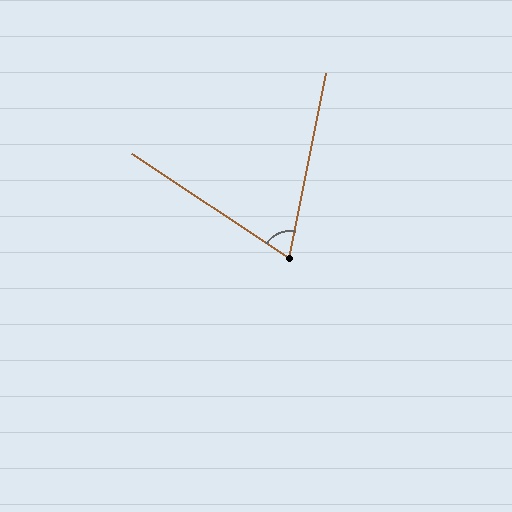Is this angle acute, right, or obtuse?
It is acute.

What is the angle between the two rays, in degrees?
Approximately 68 degrees.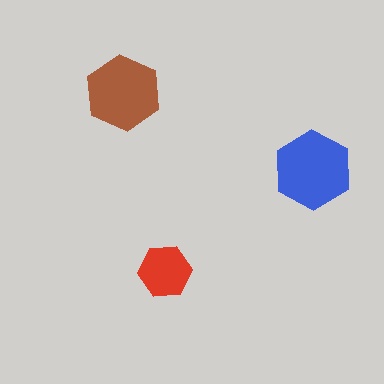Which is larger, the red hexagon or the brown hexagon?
The brown one.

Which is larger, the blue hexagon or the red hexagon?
The blue one.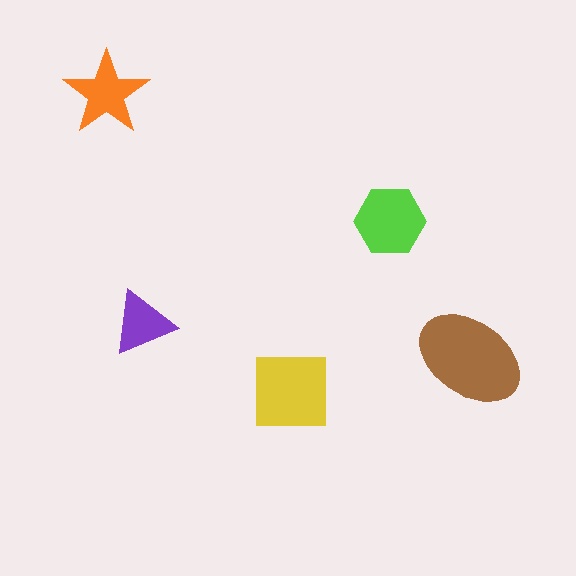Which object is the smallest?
The purple triangle.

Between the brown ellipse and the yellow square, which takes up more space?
The brown ellipse.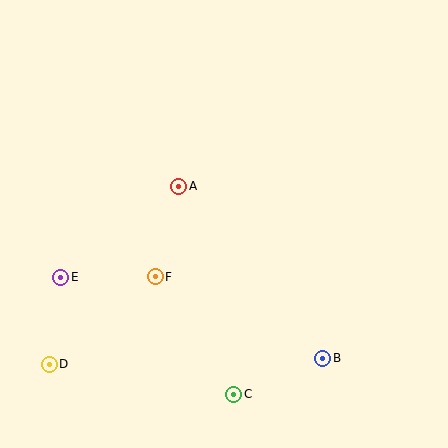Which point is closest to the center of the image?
Point A at (179, 186) is closest to the center.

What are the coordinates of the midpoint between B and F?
The midpoint between B and F is at (239, 318).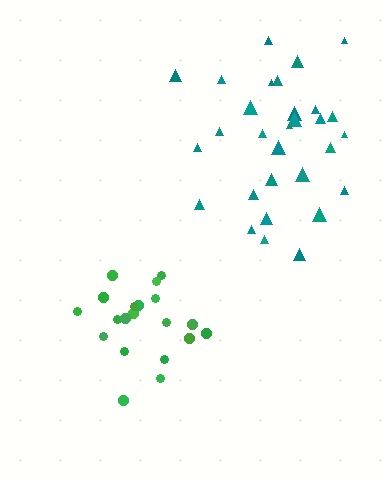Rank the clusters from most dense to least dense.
green, teal.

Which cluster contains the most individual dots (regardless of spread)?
Teal (31).